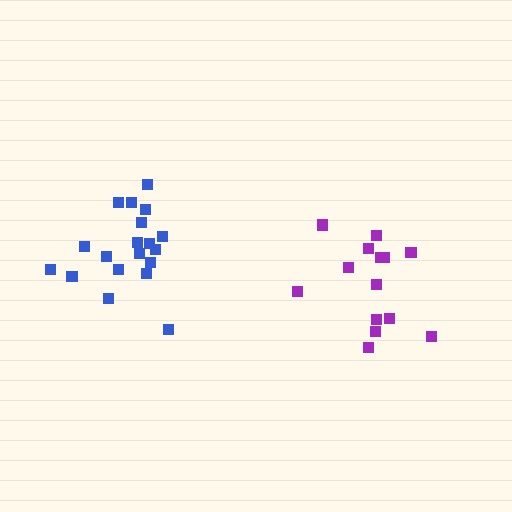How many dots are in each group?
Group 1: 19 dots, Group 2: 14 dots (33 total).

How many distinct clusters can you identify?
There are 2 distinct clusters.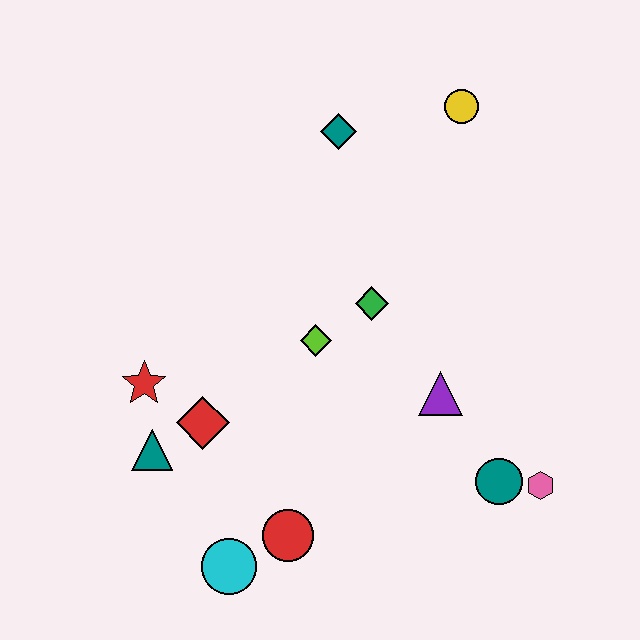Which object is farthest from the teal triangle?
The yellow circle is farthest from the teal triangle.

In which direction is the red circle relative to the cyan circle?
The red circle is to the right of the cyan circle.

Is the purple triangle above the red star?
No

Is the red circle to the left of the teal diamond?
Yes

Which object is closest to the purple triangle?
The teal circle is closest to the purple triangle.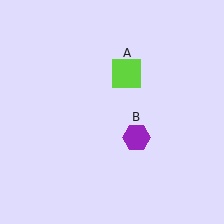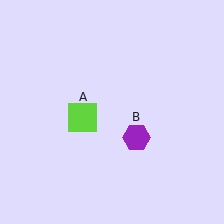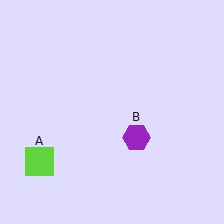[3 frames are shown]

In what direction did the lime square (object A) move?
The lime square (object A) moved down and to the left.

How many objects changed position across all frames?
1 object changed position: lime square (object A).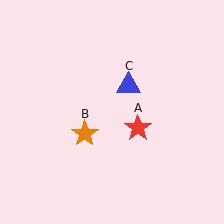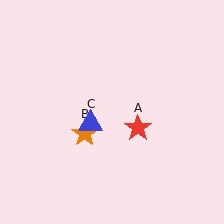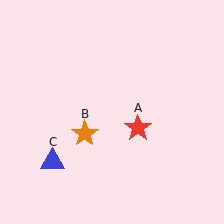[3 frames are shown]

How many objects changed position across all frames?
1 object changed position: blue triangle (object C).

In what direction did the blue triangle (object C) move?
The blue triangle (object C) moved down and to the left.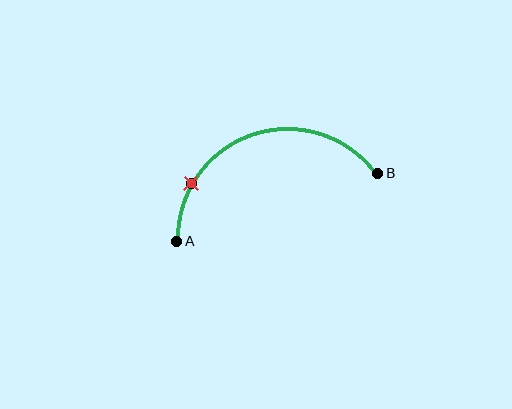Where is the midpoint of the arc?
The arc midpoint is the point on the curve farthest from the straight line joining A and B. It sits above that line.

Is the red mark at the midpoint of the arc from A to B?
No. The red mark lies on the arc but is closer to endpoint A. The arc midpoint would be at the point on the curve equidistant along the arc from both A and B.